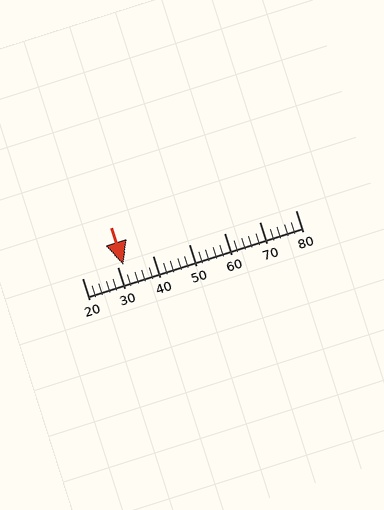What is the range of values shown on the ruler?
The ruler shows values from 20 to 80.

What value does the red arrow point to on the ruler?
The red arrow points to approximately 32.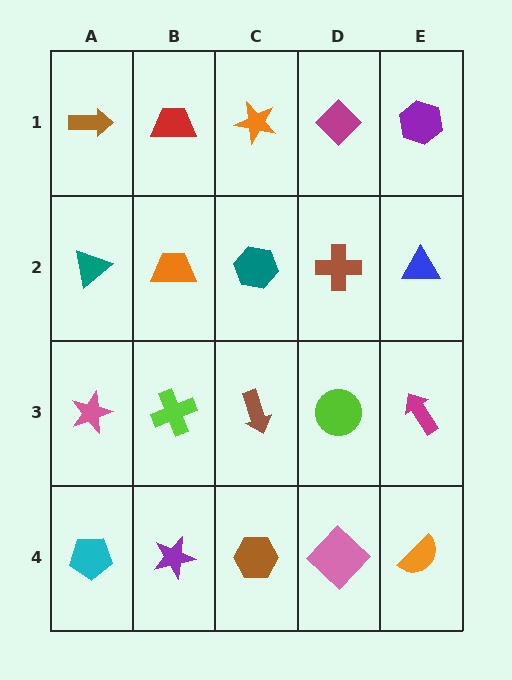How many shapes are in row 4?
5 shapes.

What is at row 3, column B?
A lime cross.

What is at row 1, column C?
An orange star.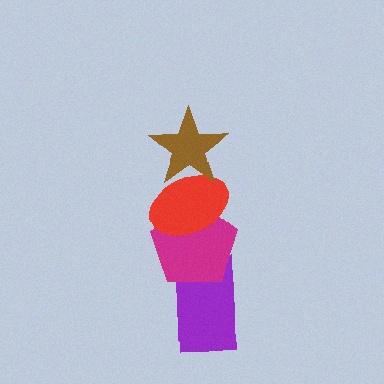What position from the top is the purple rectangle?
The purple rectangle is 4th from the top.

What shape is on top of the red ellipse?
The brown star is on top of the red ellipse.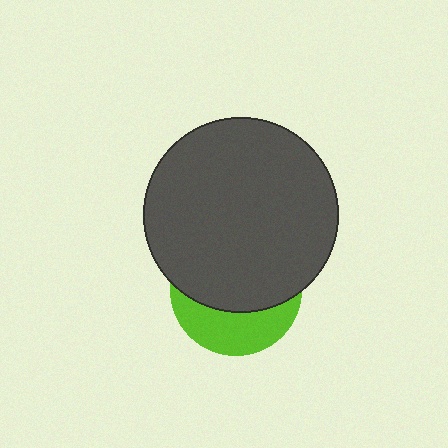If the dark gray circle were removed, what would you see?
You would see the complete lime circle.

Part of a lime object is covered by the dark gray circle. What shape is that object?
It is a circle.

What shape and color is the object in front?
The object in front is a dark gray circle.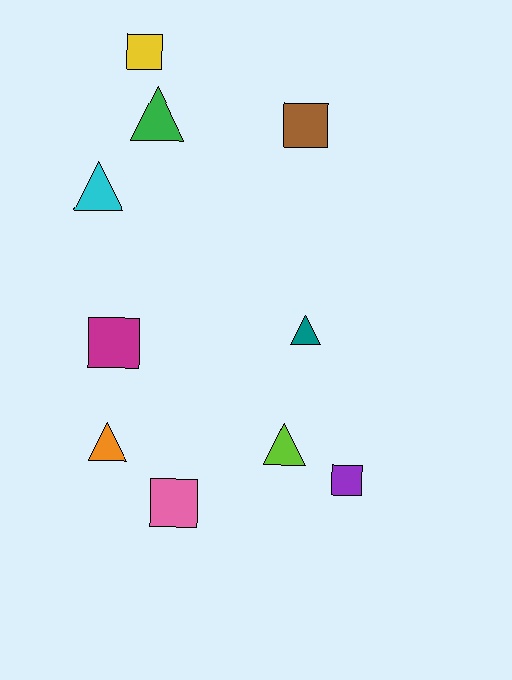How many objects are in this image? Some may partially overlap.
There are 10 objects.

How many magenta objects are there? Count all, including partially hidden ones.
There is 1 magenta object.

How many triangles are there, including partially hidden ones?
There are 5 triangles.